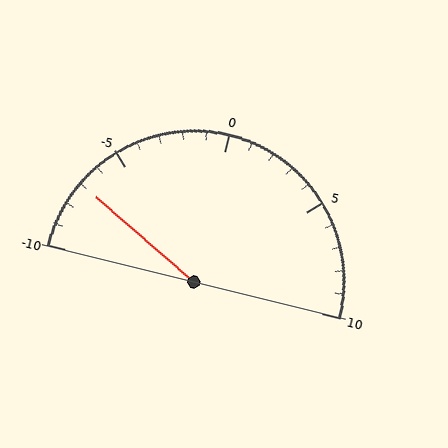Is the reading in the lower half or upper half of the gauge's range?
The reading is in the lower half of the range (-10 to 10).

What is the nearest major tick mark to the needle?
The nearest major tick mark is -5.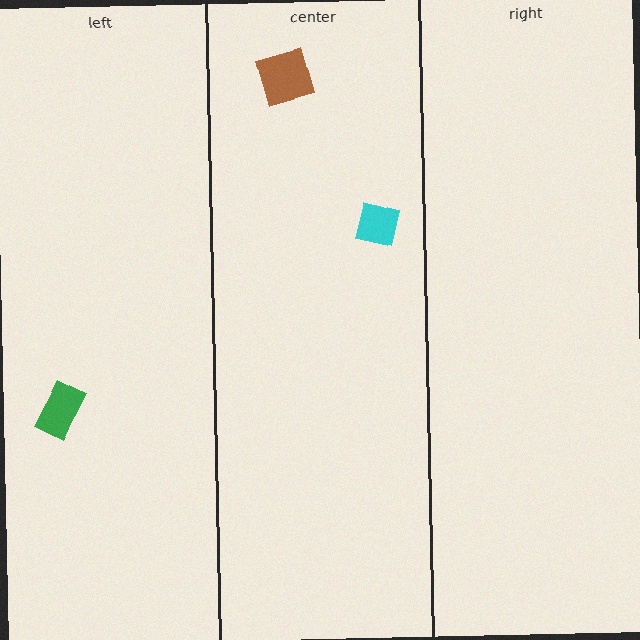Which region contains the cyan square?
The center region.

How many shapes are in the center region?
2.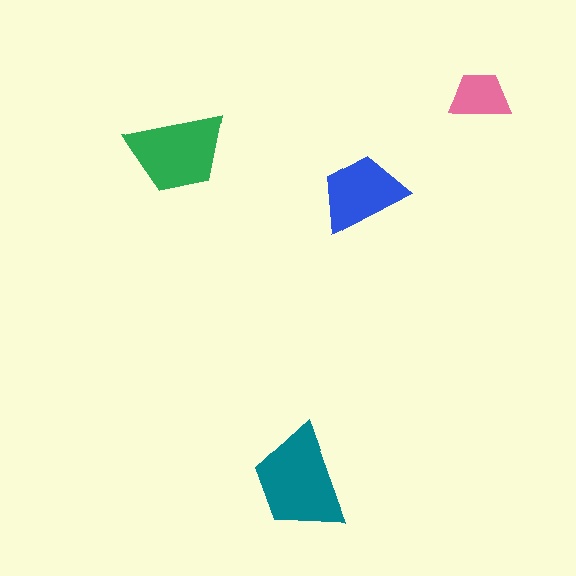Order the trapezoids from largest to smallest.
the teal one, the green one, the blue one, the pink one.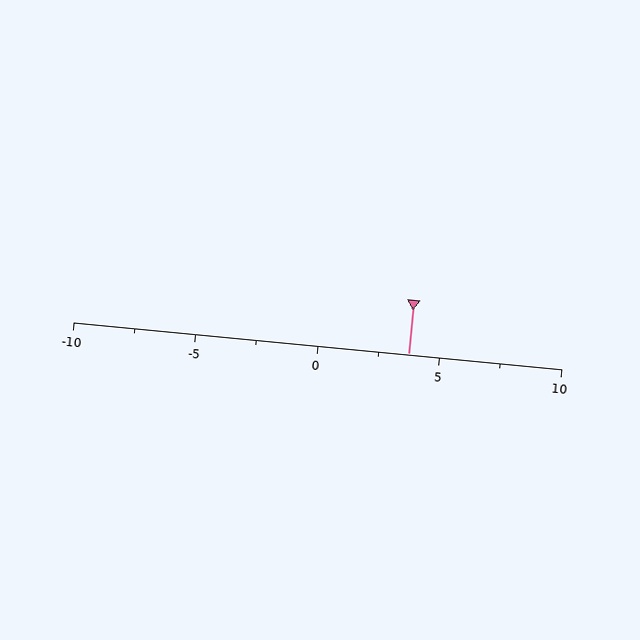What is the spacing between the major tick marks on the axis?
The major ticks are spaced 5 apart.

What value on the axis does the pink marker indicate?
The marker indicates approximately 3.8.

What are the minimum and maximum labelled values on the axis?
The axis runs from -10 to 10.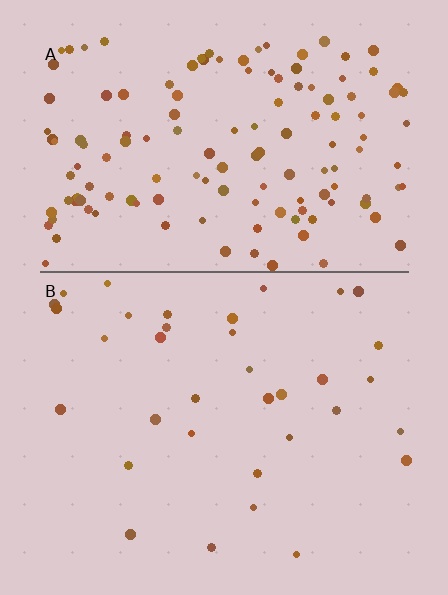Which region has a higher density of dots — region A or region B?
A (the top).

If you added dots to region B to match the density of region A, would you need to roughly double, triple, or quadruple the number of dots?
Approximately quadruple.